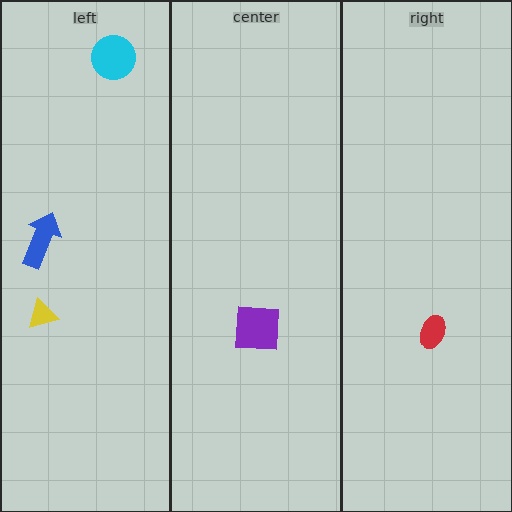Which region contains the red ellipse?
The right region.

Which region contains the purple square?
The center region.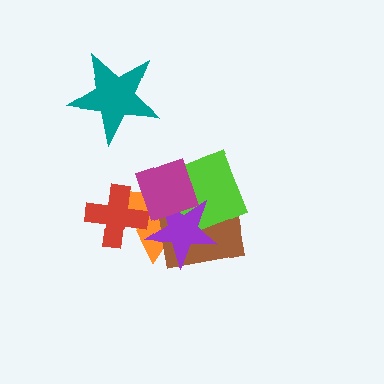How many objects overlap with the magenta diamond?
5 objects overlap with the magenta diamond.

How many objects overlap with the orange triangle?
5 objects overlap with the orange triangle.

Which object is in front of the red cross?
The magenta diamond is in front of the red cross.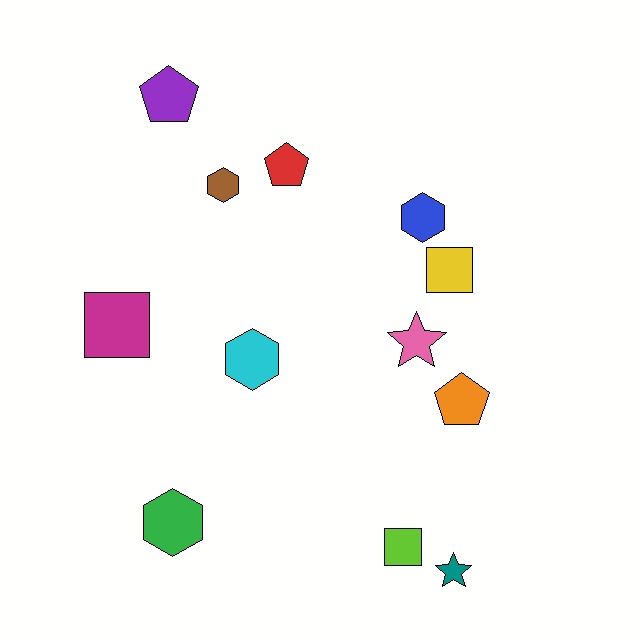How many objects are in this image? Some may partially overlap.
There are 12 objects.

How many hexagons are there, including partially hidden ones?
There are 4 hexagons.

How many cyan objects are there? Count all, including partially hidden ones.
There is 1 cyan object.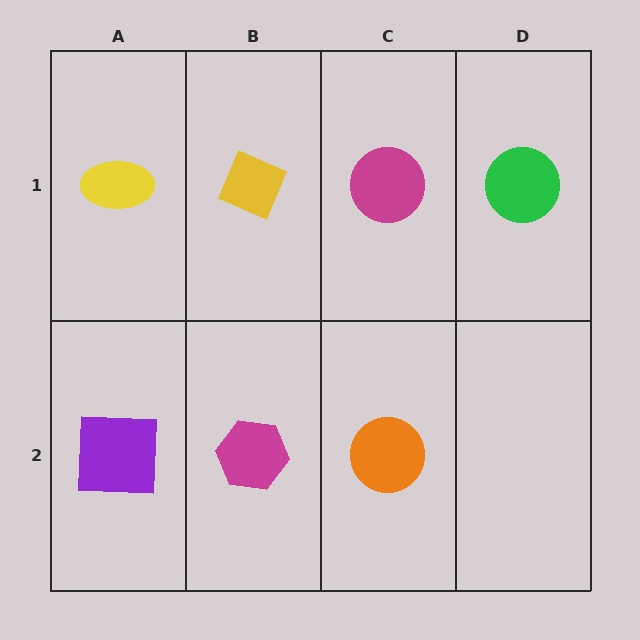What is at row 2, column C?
An orange circle.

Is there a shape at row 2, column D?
No, that cell is empty.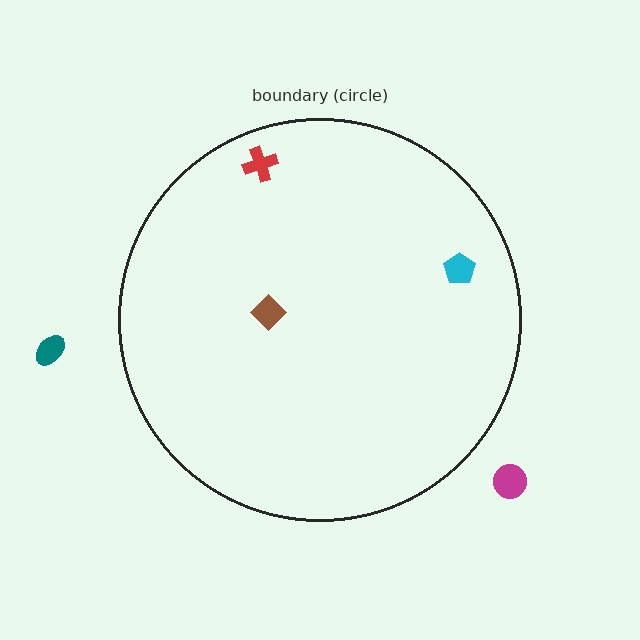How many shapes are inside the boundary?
3 inside, 2 outside.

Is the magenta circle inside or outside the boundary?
Outside.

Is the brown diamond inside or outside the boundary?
Inside.